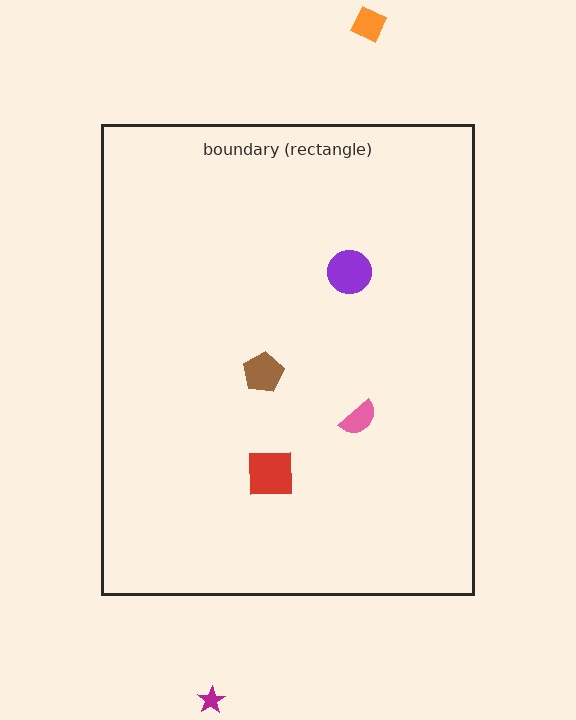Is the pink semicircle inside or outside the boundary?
Inside.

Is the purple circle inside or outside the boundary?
Inside.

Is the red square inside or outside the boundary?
Inside.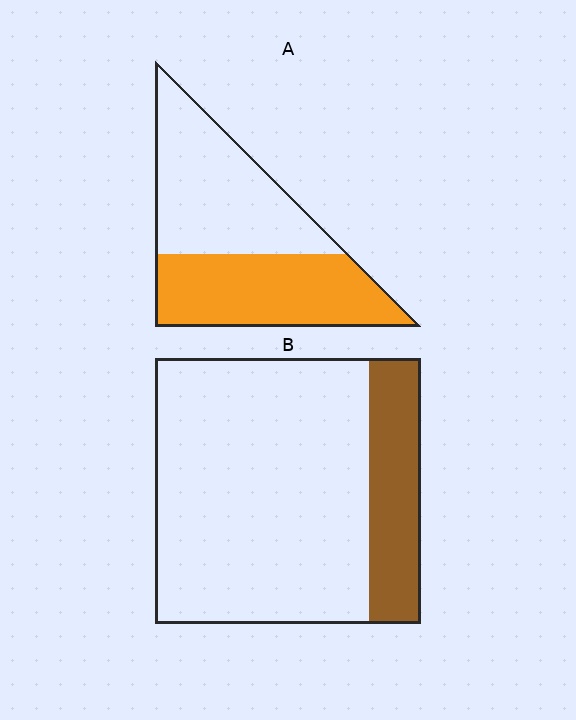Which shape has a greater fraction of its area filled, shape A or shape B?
Shape A.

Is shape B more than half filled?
No.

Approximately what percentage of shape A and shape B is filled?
A is approximately 45% and B is approximately 20%.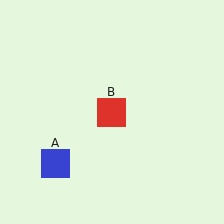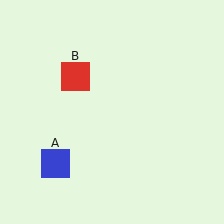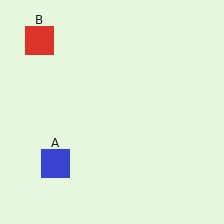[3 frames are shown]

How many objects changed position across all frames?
1 object changed position: red square (object B).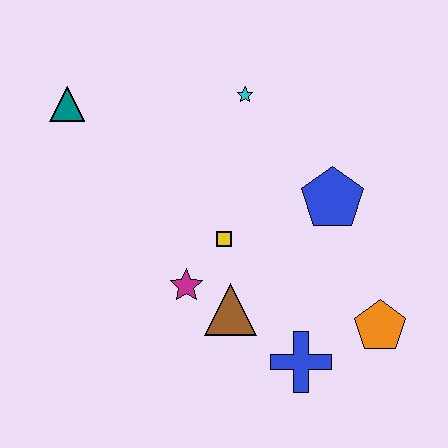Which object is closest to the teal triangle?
The cyan star is closest to the teal triangle.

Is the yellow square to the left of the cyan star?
Yes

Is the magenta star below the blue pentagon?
Yes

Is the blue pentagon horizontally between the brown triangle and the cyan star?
No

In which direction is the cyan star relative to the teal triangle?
The cyan star is to the right of the teal triangle.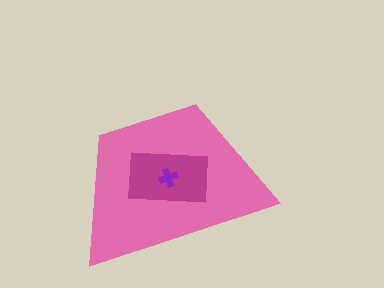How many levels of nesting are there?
3.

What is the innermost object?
The purple cross.